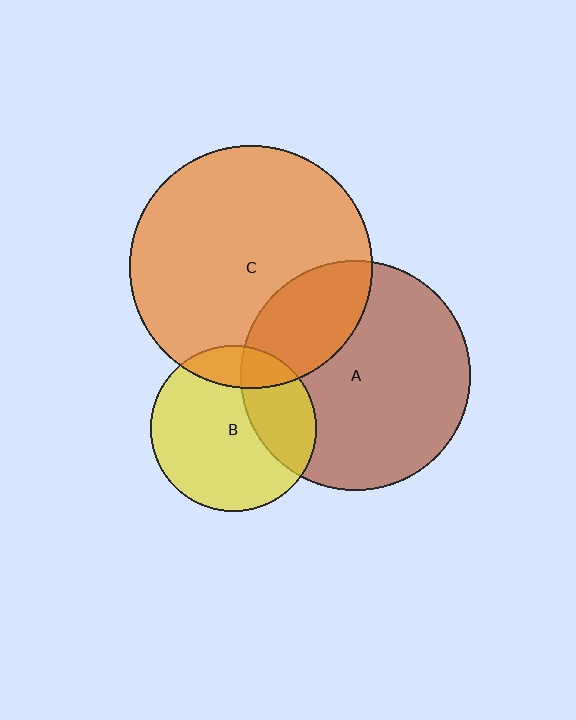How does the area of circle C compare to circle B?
Approximately 2.1 times.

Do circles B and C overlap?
Yes.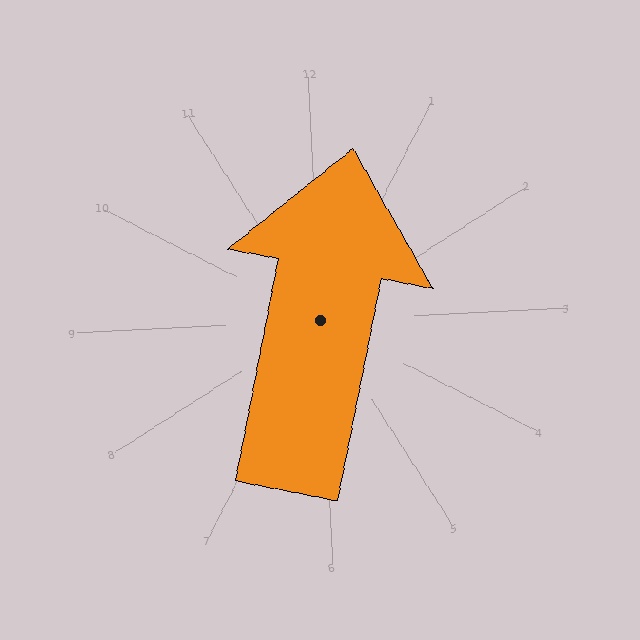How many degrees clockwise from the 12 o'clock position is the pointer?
Approximately 14 degrees.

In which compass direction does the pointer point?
North.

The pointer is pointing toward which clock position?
Roughly 12 o'clock.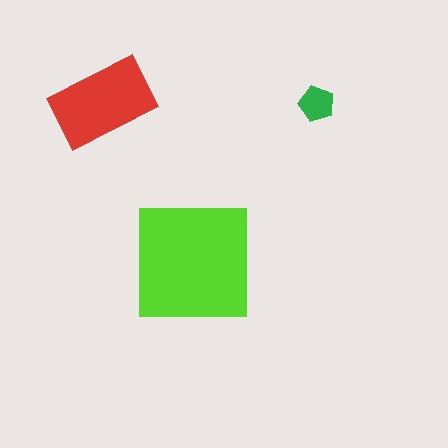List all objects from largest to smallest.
The lime square, the red rectangle, the green pentagon.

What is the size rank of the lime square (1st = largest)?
1st.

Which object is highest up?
The red rectangle is topmost.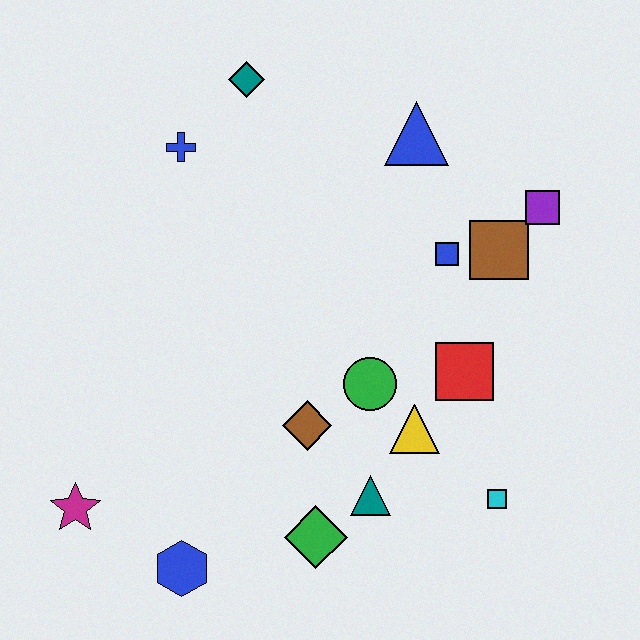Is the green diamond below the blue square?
Yes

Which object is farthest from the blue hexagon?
The purple square is farthest from the blue hexagon.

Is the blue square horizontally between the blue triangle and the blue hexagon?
No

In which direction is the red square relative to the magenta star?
The red square is to the right of the magenta star.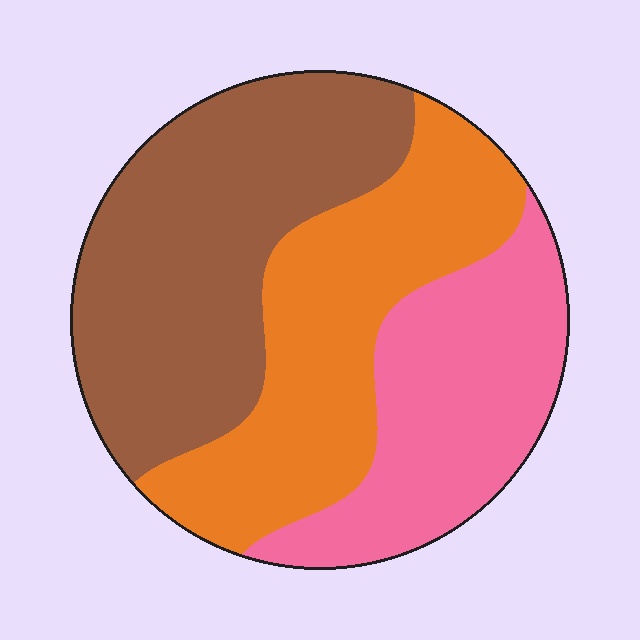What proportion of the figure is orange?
Orange covers around 35% of the figure.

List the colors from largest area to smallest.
From largest to smallest: brown, orange, pink.